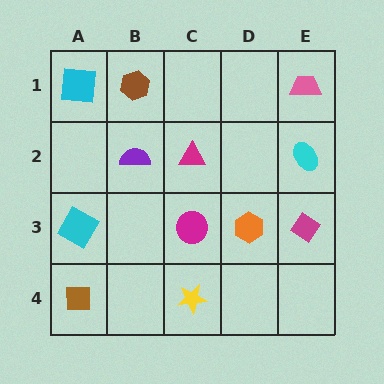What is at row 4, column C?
A yellow star.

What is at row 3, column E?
A magenta diamond.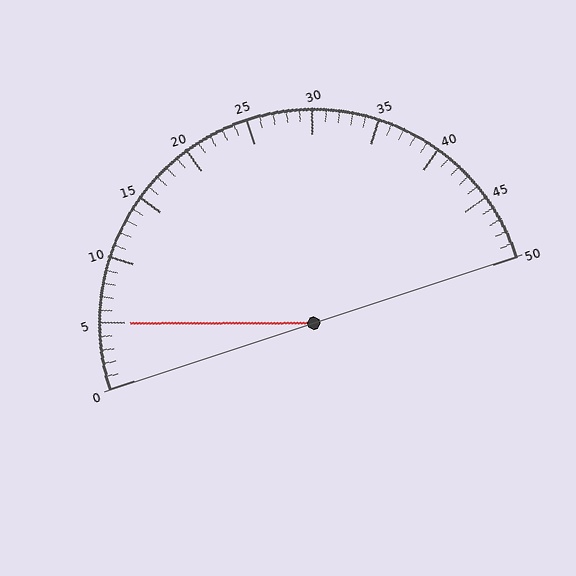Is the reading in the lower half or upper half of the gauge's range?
The reading is in the lower half of the range (0 to 50).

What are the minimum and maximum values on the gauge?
The gauge ranges from 0 to 50.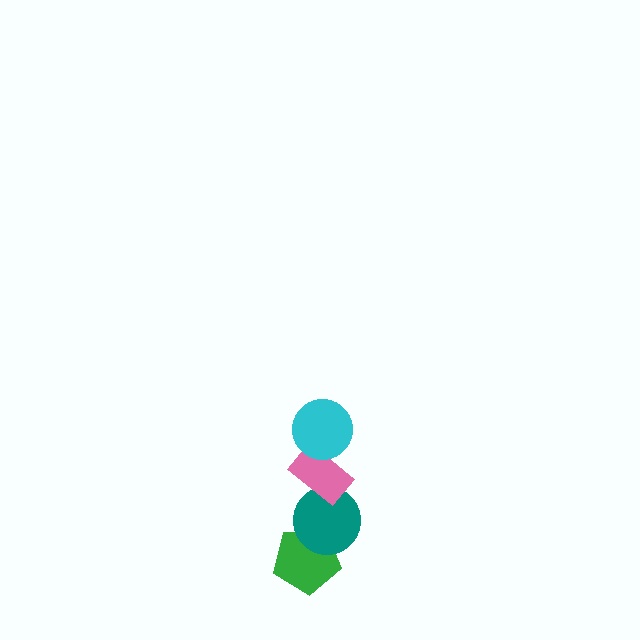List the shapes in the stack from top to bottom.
From top to bottom: the cyan circle, the pink rectangle, the teal circle, the green pentagon.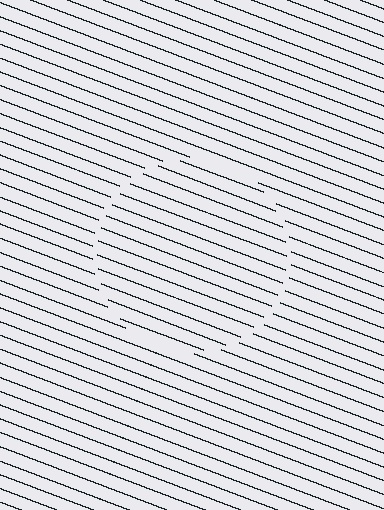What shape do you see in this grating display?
An illusory circle. The interior of the shape contains the same grating, shifted by half a period — the contour is defined by the phase discontinuity where line-ends from the inner and outer gratings abut.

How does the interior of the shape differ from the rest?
The interior of the shape contains the same grating, shifted by half a period — the contour is defined by the phase discontinuity where line-ends from the inner and outer gratings abut.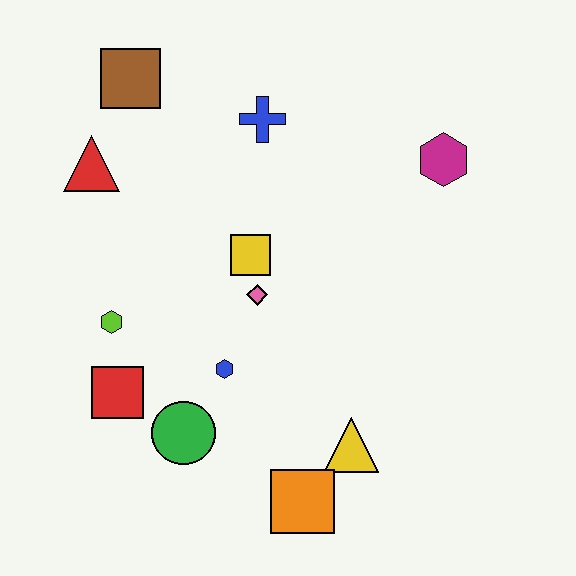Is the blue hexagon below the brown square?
Yes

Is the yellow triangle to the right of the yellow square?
Yes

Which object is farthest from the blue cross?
The orange square is farthest from the blue cross.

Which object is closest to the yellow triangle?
The orange square is closest to the yellow triangle.